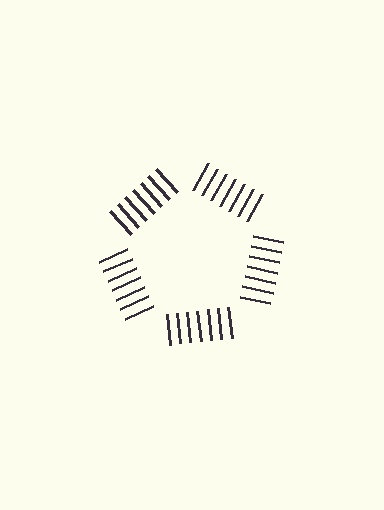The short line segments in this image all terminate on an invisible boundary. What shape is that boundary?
An illusory pentagon — the line segments terminate on its edges but no continuous stroke is drawn.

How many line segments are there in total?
35 — 7 along each of the 5 edges.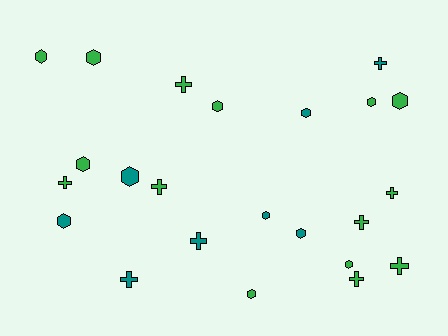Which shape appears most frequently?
Hexagon, with 13 objects.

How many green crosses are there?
There are 7 green crosses.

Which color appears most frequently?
Green, with 15 objects.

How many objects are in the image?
There are 23 objects.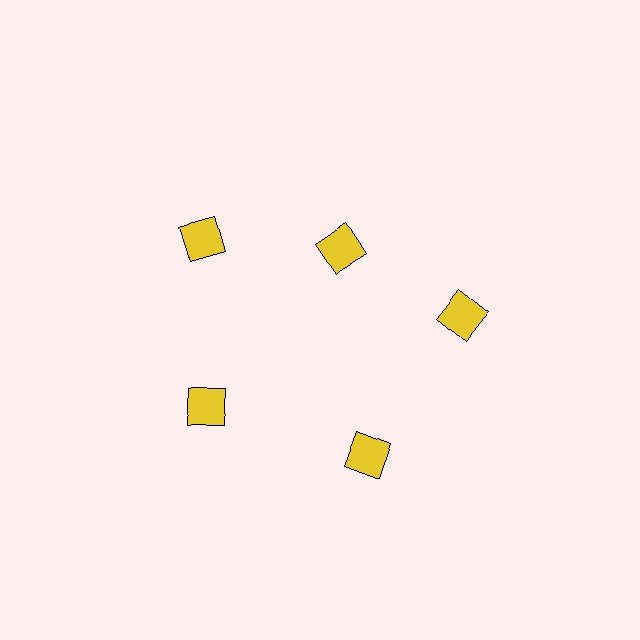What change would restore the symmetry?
The symmetry would be restored by moving it outward, back onto the ring so that all 5 squares sit at equal angles and equal distance from the center.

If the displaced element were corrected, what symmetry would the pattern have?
It would have 5-fold rotational symmetry — the pattern would map onto itself every 72 degrees.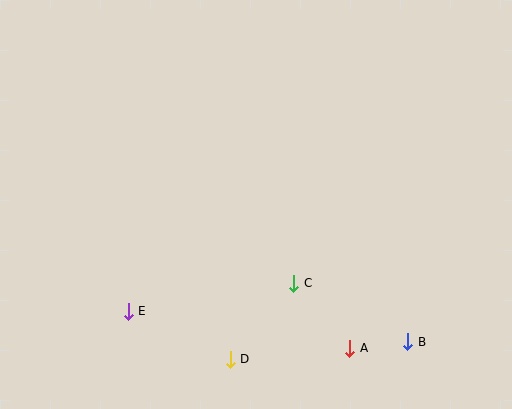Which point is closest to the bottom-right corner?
Point B is closest to the bottom-right corner.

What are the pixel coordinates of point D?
Point D is at (230, 359).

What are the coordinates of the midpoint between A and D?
The midpoint between A and D is at (290, 354).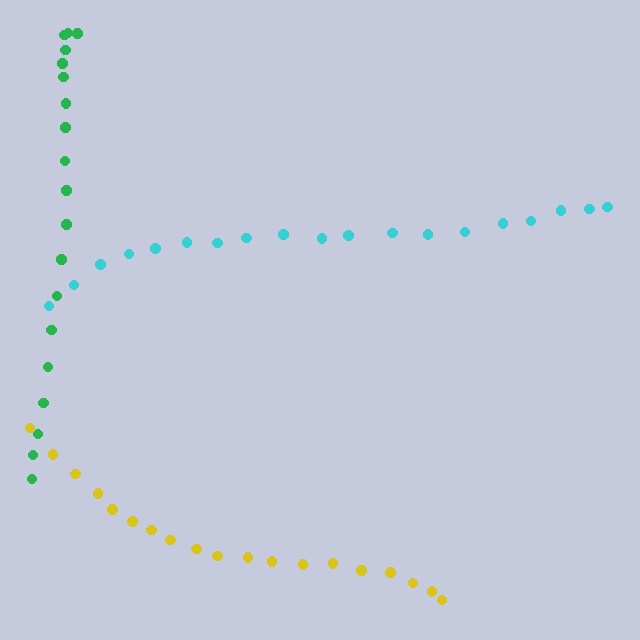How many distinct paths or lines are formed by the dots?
There are 3 distinct paths.